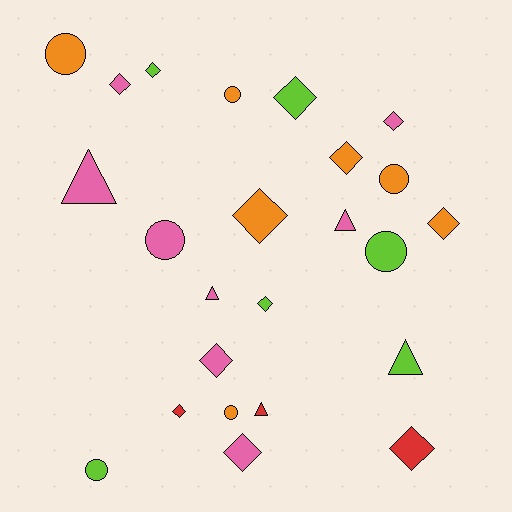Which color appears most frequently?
Pink, with 8 objects.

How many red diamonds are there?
There are 2 red diamonds.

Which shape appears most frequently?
Diamond, with 12 objects.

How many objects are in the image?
There are 24 objects.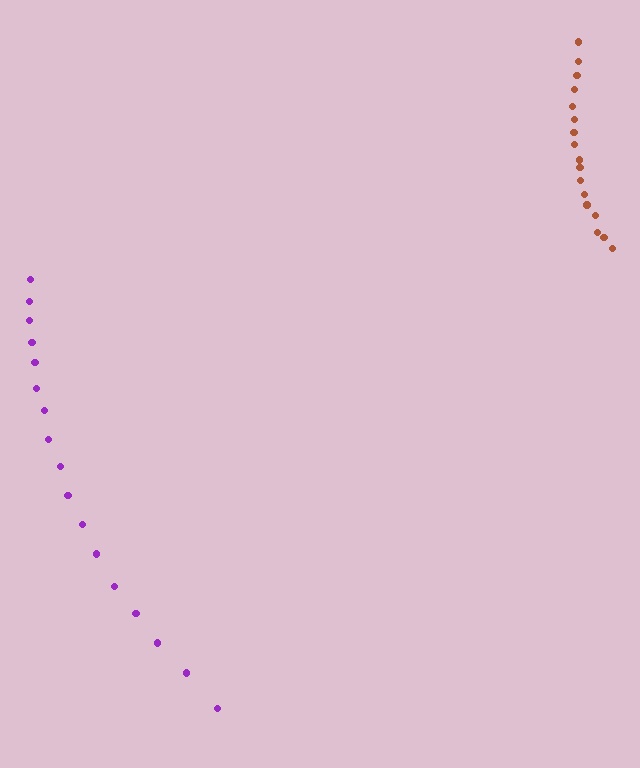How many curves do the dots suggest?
There are 2 distinct paths.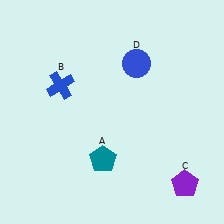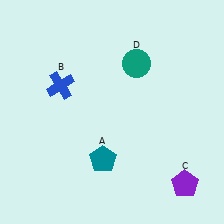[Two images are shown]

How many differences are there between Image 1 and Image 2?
There is 1 difference between the two images.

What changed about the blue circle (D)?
In Image 1, D is blue. In Image 2, it changed to teal.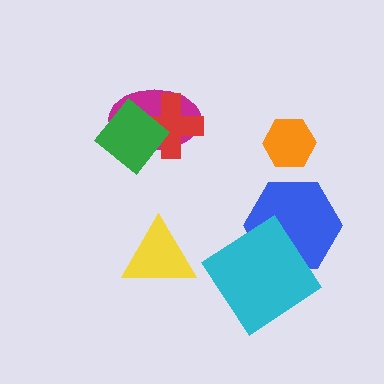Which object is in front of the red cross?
The green diamond is in front of the red cross.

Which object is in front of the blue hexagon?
The cyan diamond is in front of the blue hexagon.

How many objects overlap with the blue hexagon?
1 object overlaps with the blue hexagon.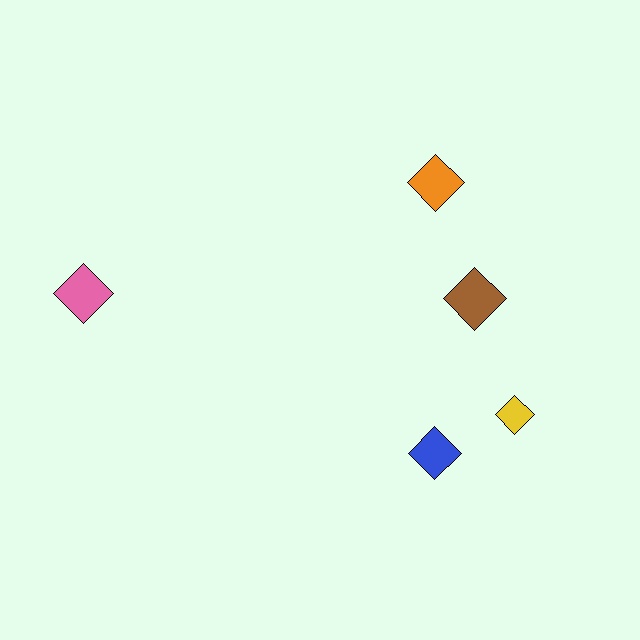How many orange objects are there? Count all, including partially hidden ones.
There is 1 orange object.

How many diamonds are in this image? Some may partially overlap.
There are 5 diamonds.